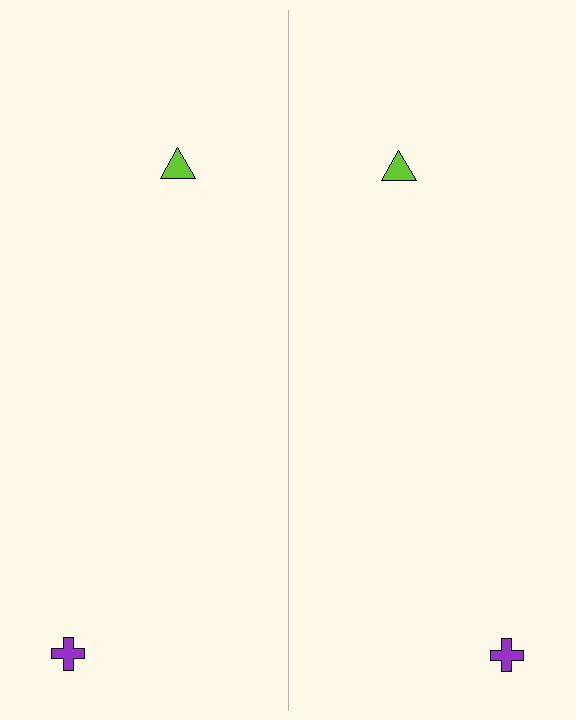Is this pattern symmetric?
Yes, this pattern has bilateral (reflection) symmetry.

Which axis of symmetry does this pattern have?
The pattern has a vertical axis of symmetry running through the center of the image.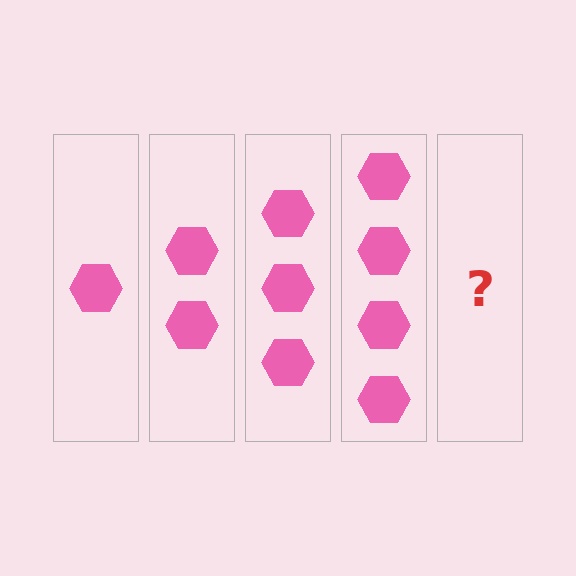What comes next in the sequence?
The next element should be 5 hexagons.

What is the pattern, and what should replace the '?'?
The pattern is that each step adds one more hexagon. The '?' should be 5 hexagons.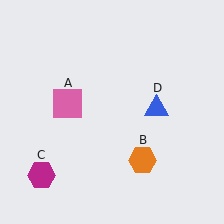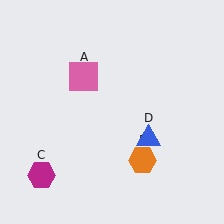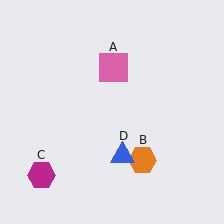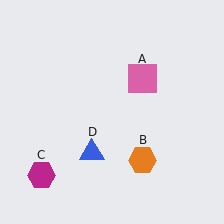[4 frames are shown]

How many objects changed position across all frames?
2 objects changed position: pink square (object A), blue triangle (object D).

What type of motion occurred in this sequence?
The pink square (object A), blue triangle (object D) rotated clockwise around the center of the scene.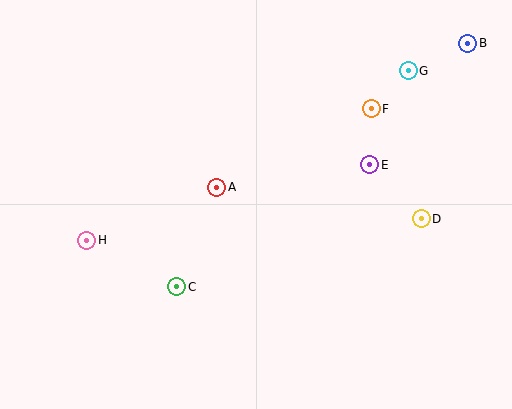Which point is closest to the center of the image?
Point A at (217, 187) is closest to the center.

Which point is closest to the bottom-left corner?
Point H is closest to the bottom-left corner.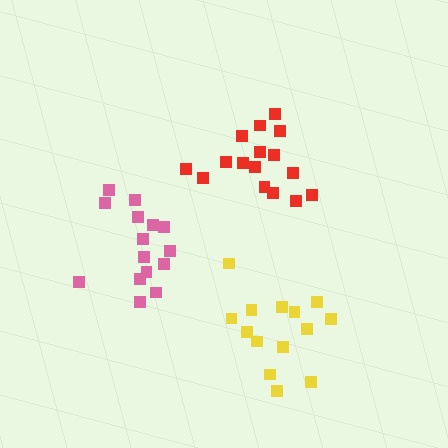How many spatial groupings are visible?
There are 3 spatial groupings.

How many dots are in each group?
Group 1: 16 dots, Group 2: 14 dots, Group 3: 15 dots (45 total).